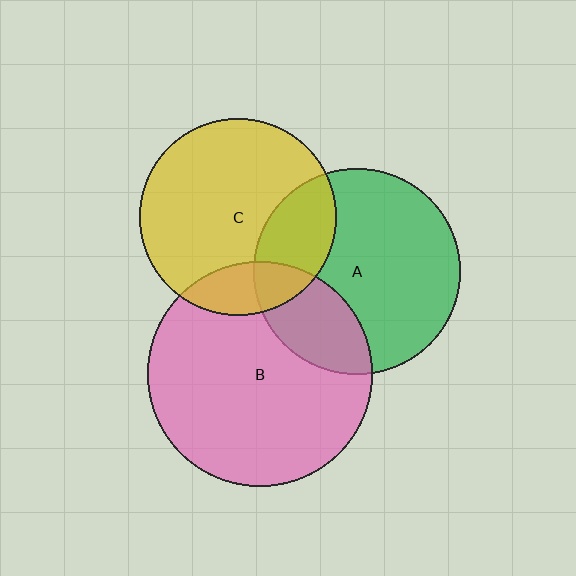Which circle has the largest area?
Circle B (pink).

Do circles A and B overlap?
Yes.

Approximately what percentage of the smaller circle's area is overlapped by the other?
Approximately 25%.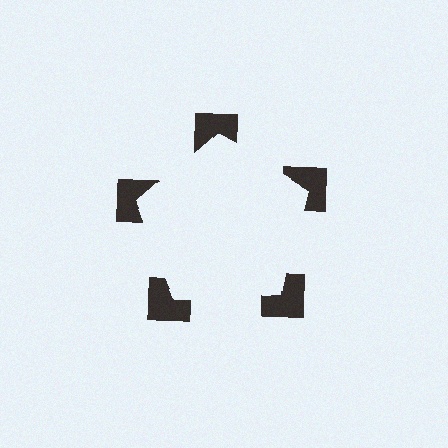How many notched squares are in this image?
There are 5 — one at each vertex of the illusory pentagon.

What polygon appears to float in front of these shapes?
An illusory pentagon — its edges are inferred from the aligned wedge cuts in the notched squares, not physically drawn.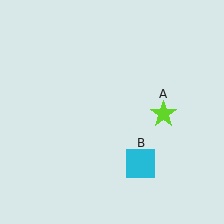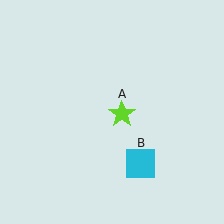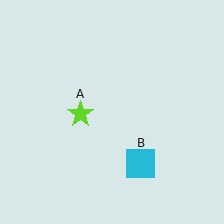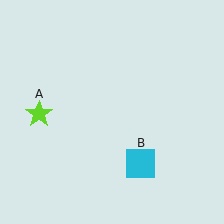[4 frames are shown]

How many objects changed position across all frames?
1 object changed position: lime star (object A).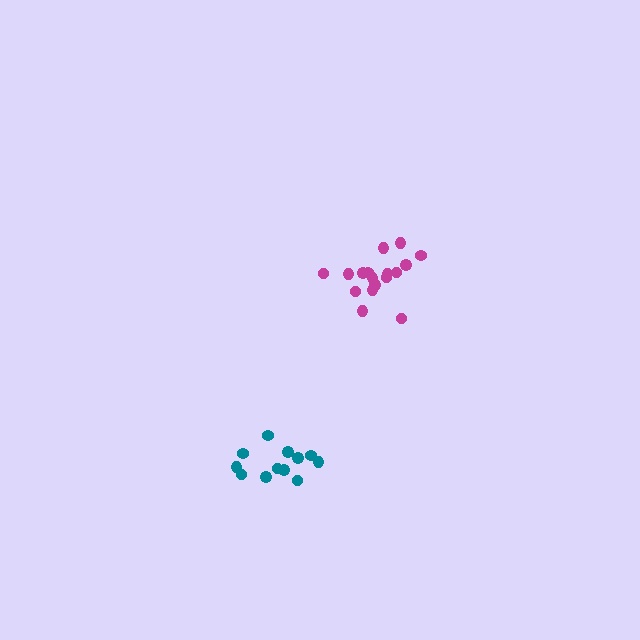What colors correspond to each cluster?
The clusters are colored: magenta, teal.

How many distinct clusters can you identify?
There are 2 distinct clusters.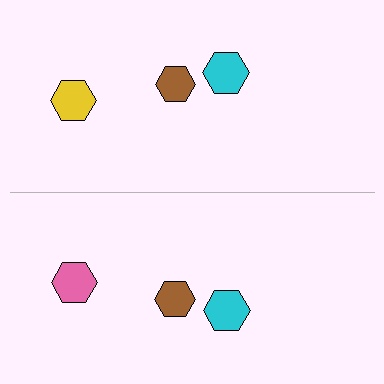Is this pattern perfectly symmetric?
No, the pattern is not perfectly symmetric. The pink hexagon on the bottom side breaks the symmetry — its mirror counterpart is yellow.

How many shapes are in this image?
There are 6 shapes in this image.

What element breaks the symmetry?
The pink hexagon on the bottom side breaks the symmetry — its mirror counterpart is yellow.